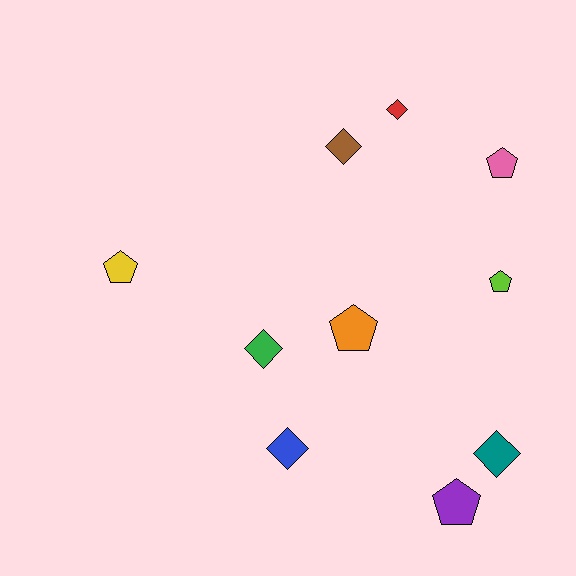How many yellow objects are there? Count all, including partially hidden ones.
There is 1 yellow object.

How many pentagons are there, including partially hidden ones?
There are 5 pentagons.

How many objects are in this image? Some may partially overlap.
There are 10 objects.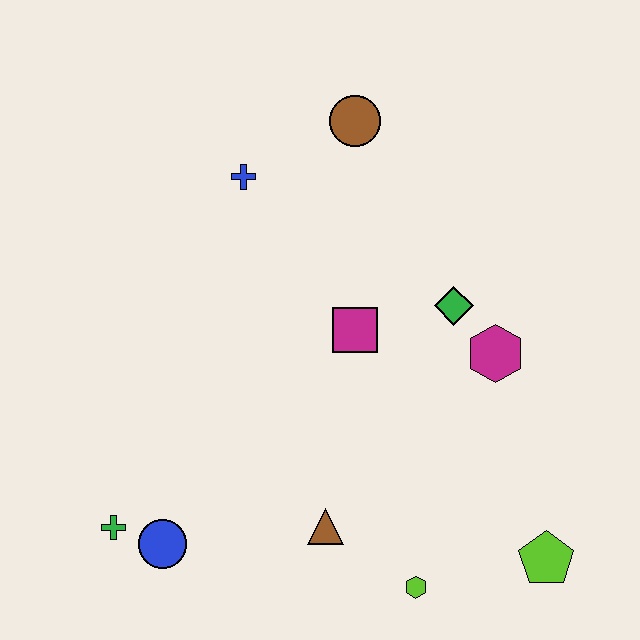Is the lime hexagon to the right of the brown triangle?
Yes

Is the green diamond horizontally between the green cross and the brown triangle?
No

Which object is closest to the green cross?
The blue circle is closest to the green cross.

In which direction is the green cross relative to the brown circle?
The green cross is below the brown circle.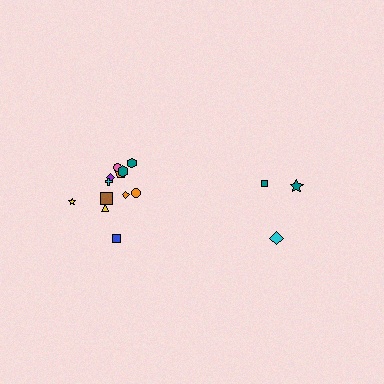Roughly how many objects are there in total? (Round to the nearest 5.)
Roughly 15 objects in total.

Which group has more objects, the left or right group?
The left group.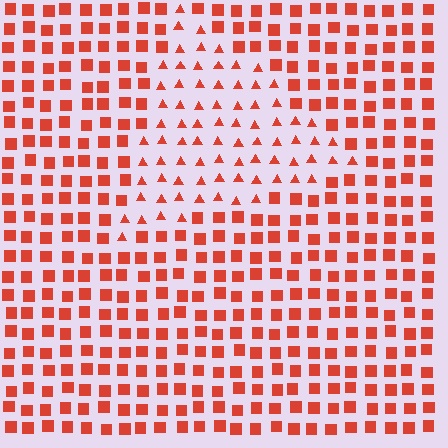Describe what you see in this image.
The image is filled with small red elements arranged in a uniform grid. A triangle-shaped region contains triangles, while the surrounding area contains squares. The boundary is defined purely by the change in element shape.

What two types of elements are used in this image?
The image uses triangles inside the triangle region and squares outside it.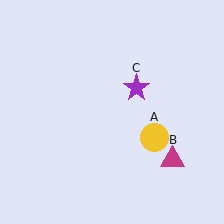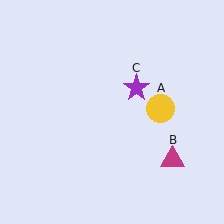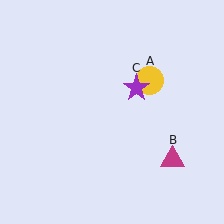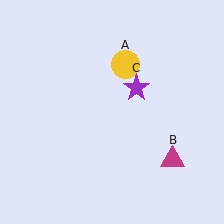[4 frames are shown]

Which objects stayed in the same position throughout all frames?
Magenta triangle (object B) and purple star (object C) remained stationary.